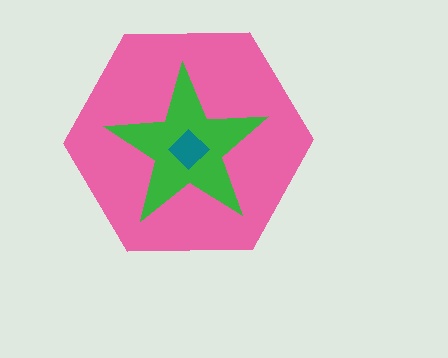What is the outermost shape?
The pink hexagon.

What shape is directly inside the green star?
The teal diamond.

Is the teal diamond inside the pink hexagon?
Yes.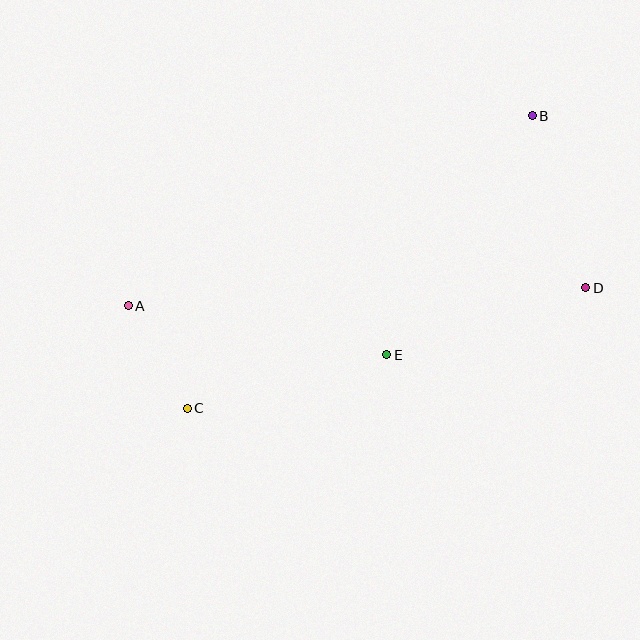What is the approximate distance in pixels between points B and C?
The distance between B and C is approximately 453 pixels.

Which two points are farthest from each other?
Points A and D are farthest from each other.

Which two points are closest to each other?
Points A and C are closest to each other.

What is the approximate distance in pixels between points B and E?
The distance between B and E is approximately 280 pixels.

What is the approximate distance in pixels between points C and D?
The distance between C and D is approximately 417 pixels.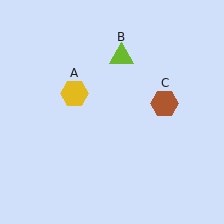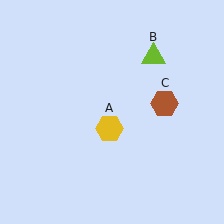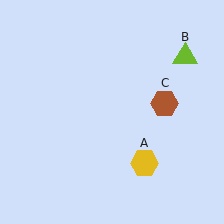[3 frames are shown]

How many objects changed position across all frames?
2 objects changed position: yellow hexagon (object A), lime triangle (object B).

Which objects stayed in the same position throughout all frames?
Brown hexagon (object C) remained stationary.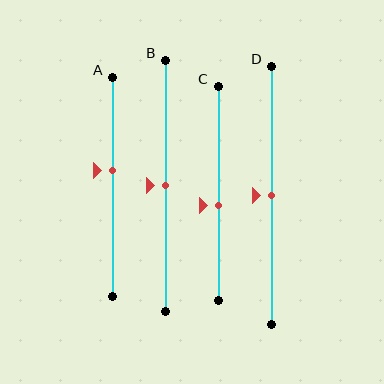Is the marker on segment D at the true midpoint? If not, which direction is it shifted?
Yes, the marker on segment D is at the true midpoint.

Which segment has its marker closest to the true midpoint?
Segment B has its marker closest to the true midpoint.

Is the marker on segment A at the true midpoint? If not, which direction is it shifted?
No, the marker on segment A is shifted upward by about 8% of the segment length.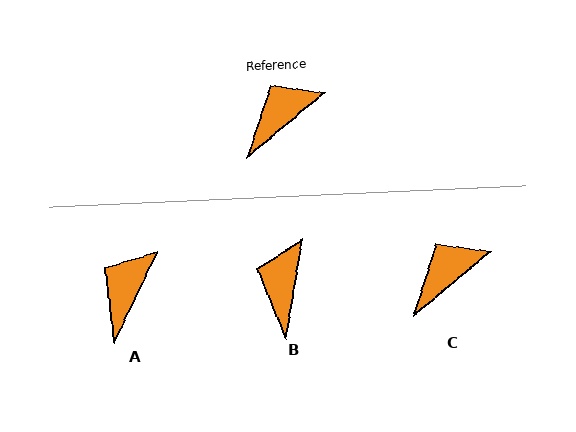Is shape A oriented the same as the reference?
No, it is off by about 25 degrees.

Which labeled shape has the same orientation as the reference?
C.